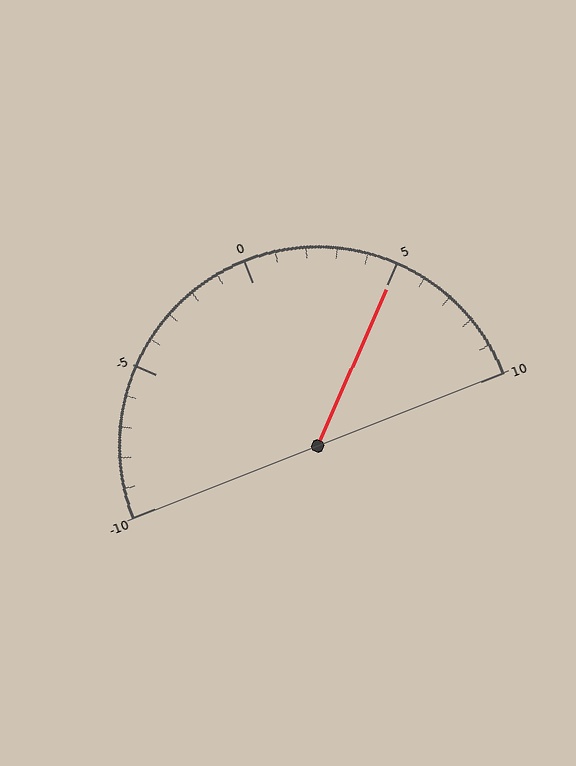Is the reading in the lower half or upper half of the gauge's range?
The reading is in the upper half of the range (-10 to 10).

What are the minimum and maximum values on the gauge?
The gauge ranges from -10 to 10.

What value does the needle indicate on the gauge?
The needle indicates approximately 5.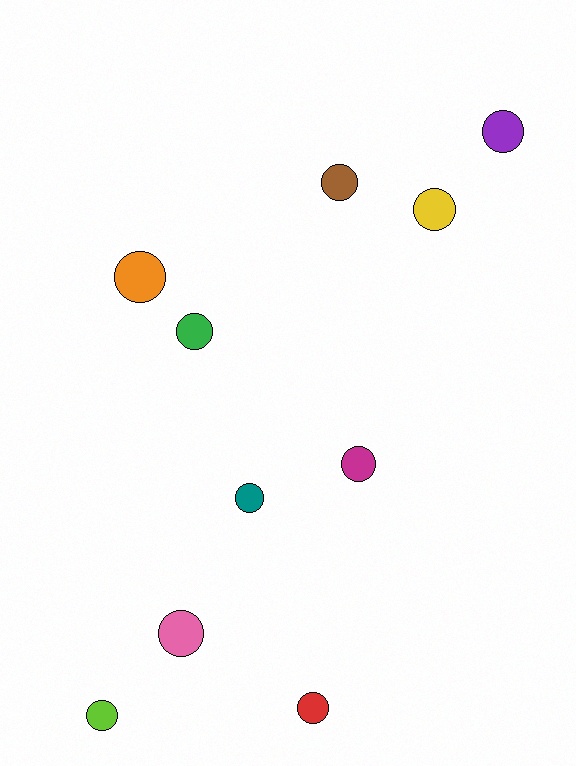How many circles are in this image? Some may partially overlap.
There are 10 circles.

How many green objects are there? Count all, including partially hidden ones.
There is 1 green object.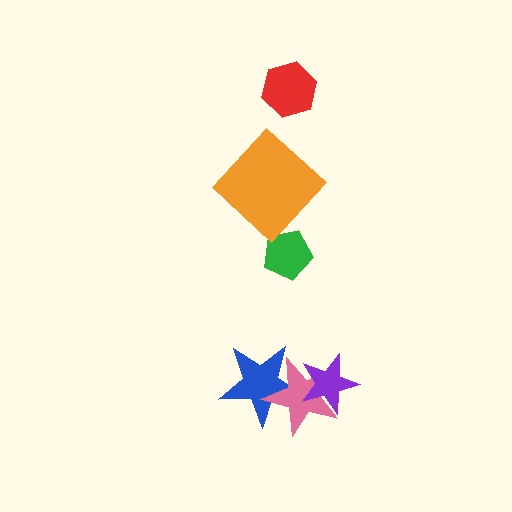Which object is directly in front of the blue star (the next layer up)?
The pink star is directly in front of the blue star.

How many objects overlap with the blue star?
2 objects overlap with the blue star.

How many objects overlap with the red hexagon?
0 objects overlap with the red hexagon.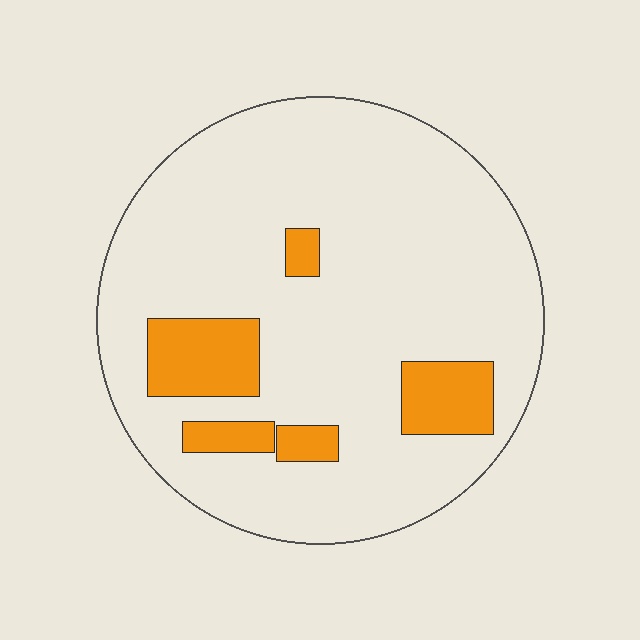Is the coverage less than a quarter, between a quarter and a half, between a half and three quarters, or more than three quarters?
Less than a quarter.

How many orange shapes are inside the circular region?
5.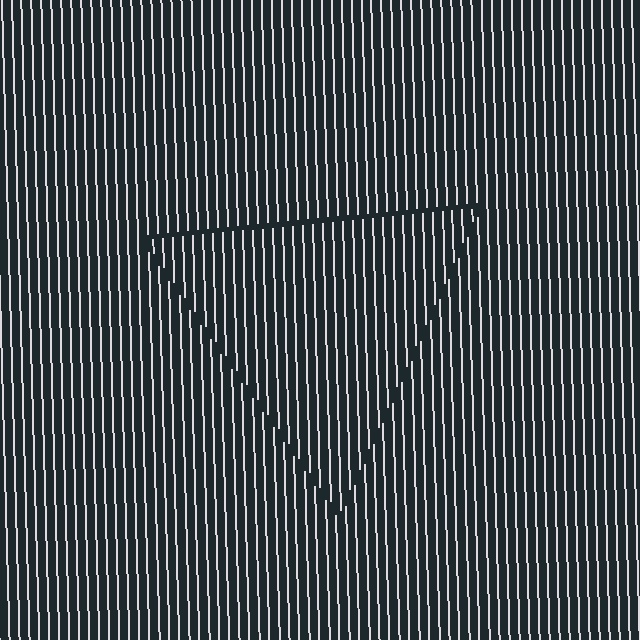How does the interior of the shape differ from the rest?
The interior of the shape contains the same grating, shifted by half a period — the contour is defined by the phase discontinuity where line-ends from the inner and outer gratings abut.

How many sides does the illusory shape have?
3 sides — the line-ends trace a triangle.